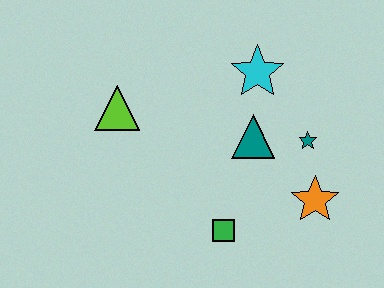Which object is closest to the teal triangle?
The teal star is closest to the teal triangle.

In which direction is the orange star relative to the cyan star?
The orange star is below the cyan star.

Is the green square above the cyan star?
No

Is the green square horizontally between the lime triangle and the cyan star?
Yes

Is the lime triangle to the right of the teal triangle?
No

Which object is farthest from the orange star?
The lime triangle is farthest from the orange star.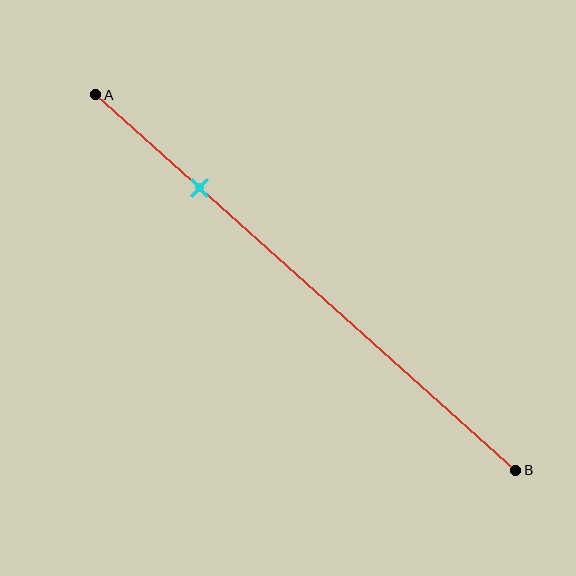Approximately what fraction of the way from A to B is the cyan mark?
The cyan mark is approximately 25% of the way from A to B.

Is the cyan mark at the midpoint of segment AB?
No, the mark is at about 25% from A, not at the 50% midpoint.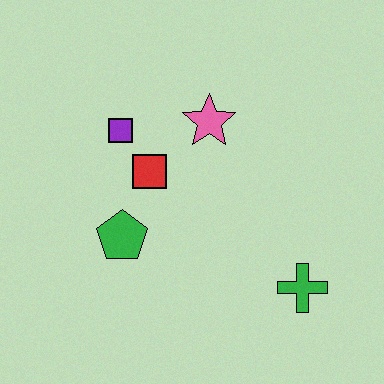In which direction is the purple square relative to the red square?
The purple square is above the red square.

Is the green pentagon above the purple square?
No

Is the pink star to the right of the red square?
Yes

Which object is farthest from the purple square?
The green cross is farthest from the purple square.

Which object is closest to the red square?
The purple square is closest to the red square.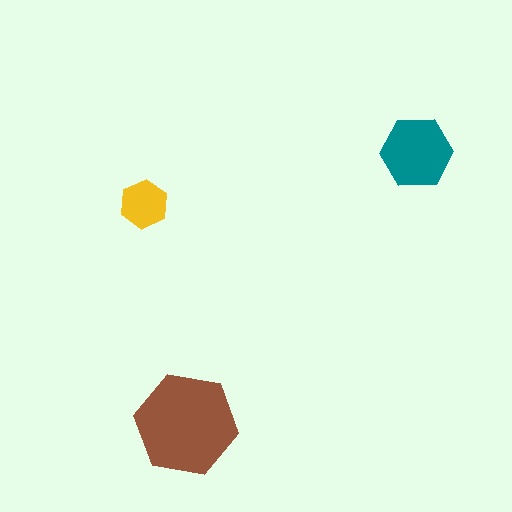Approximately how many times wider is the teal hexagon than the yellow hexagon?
About 1.5 times wider.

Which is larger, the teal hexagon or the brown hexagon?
The brown one.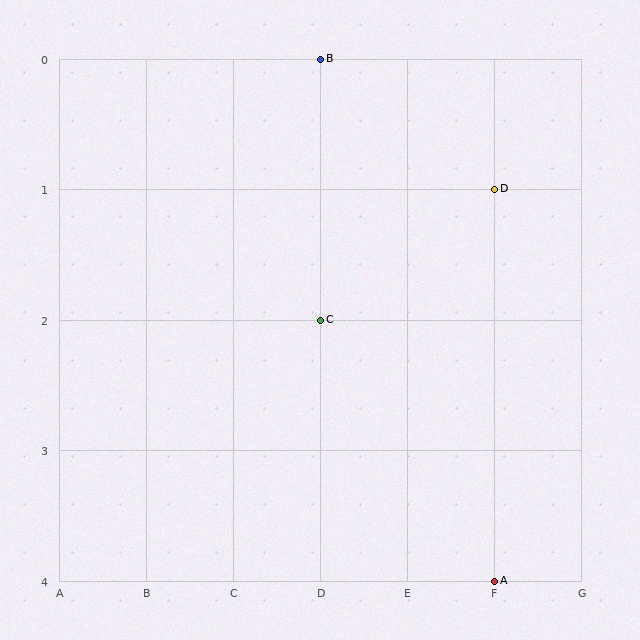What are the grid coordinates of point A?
Point A is at grid coordinates (F, 4).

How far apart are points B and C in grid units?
Points B and C are 2 rows apart.